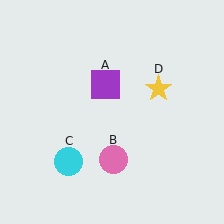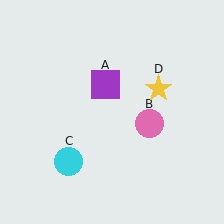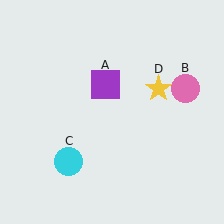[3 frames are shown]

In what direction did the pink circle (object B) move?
The pink circle (object B) moved up and to the right.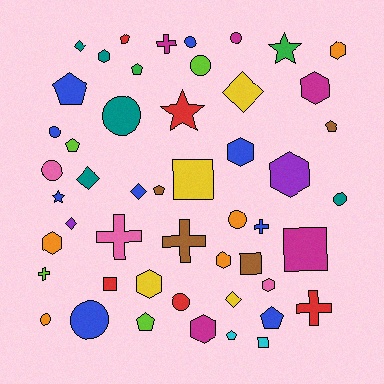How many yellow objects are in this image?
There are 4 yellow objects.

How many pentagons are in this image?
There are 9 pentagons.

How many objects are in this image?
There are 50 objects.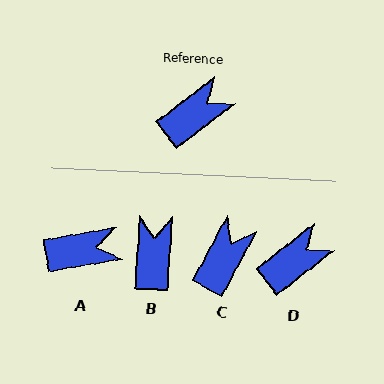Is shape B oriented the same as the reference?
No, it is off by about 49 degrees.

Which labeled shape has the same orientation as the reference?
D.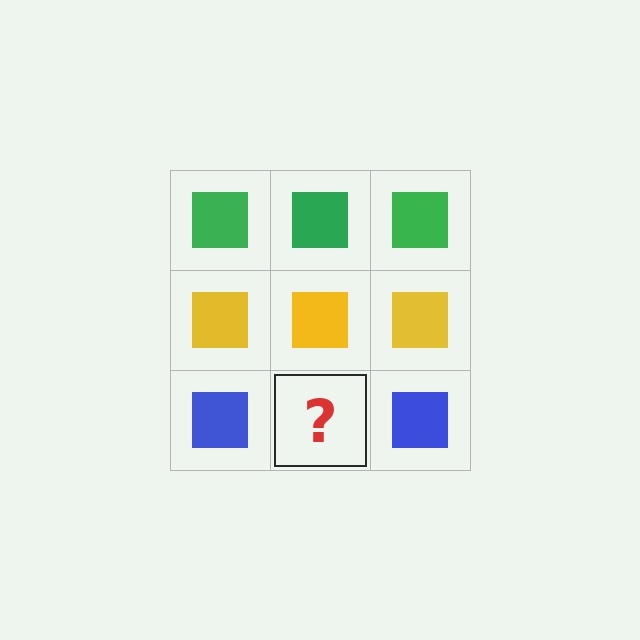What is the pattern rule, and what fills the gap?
The rule is that each row has a consistent color. The gap should be filled with a blue square.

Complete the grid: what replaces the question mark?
The question mark should be replaced with a blue square.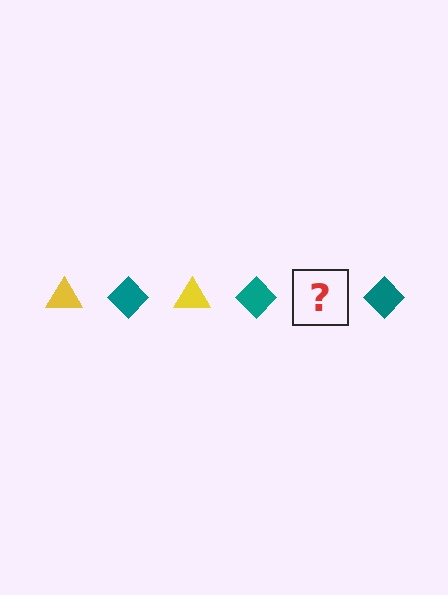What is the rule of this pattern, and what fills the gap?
The rule is that the pattern alternates between yellow triangle and teal diamond. The gap should be filled with a yellow triangle.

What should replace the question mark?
The question mark should be replaced with a yellow triangle.